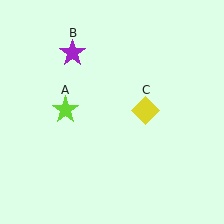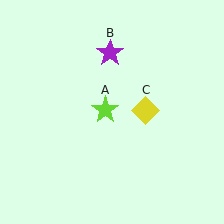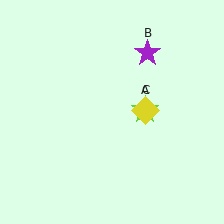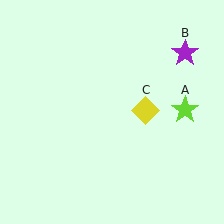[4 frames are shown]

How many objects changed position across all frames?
2 objects changed position: lime star (object A), purple star (object B).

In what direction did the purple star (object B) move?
The purple star (object B) moved right.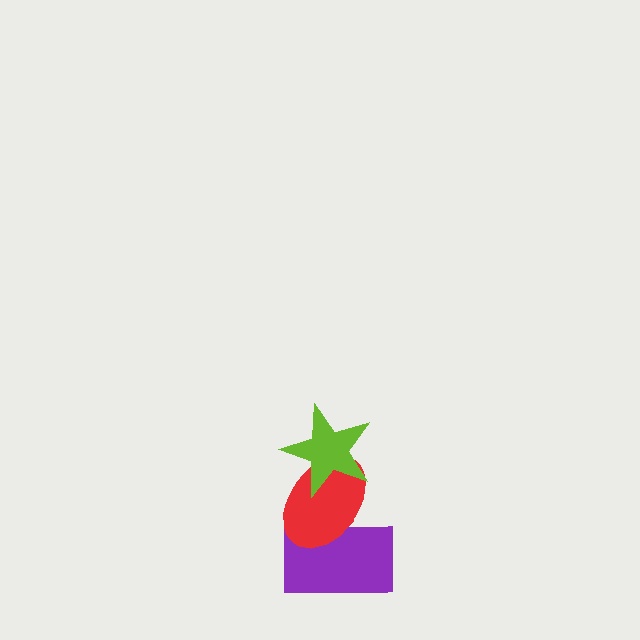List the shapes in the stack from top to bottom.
From top to bottom: the lime star, the red ellipse, the purple rectangle.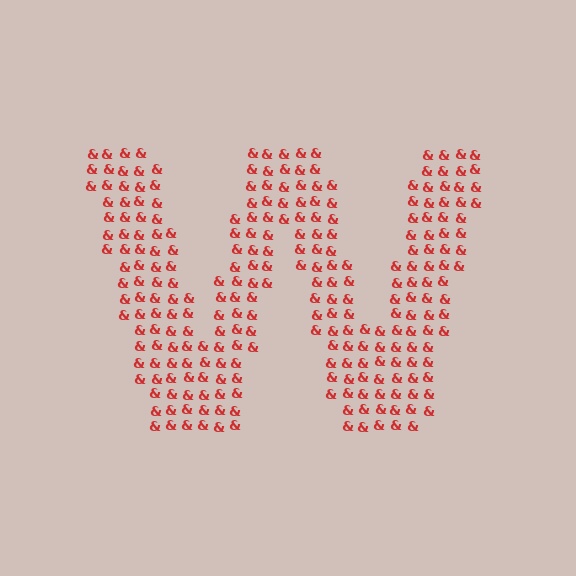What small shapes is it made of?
It is made of small ampersands.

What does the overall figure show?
The overall figure shows the letter W.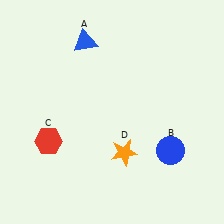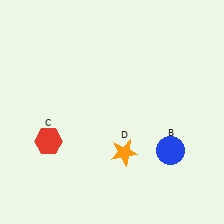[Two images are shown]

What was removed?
The blue triangle (A) was removed in Image 2.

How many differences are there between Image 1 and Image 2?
There is 1 difference between the two images.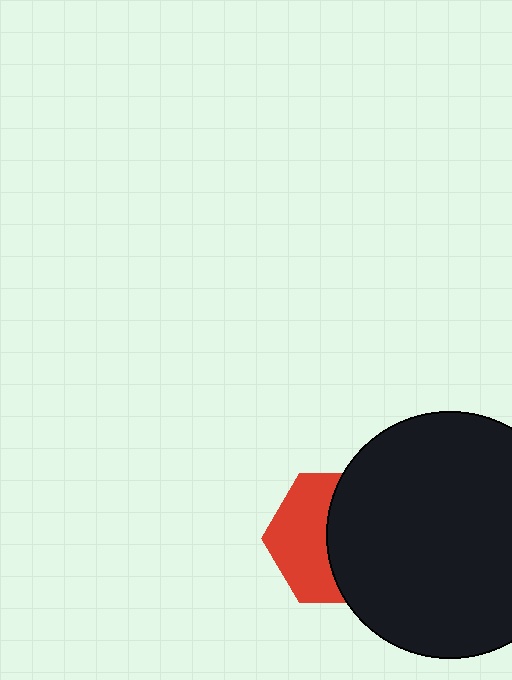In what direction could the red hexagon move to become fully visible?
The red hexagon could move left. That would shift it out from behind the black circle entirely.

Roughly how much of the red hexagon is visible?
About half of it is visible (roughly 46%).